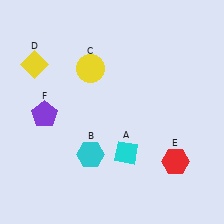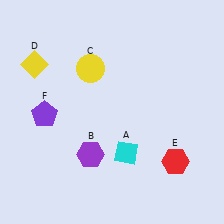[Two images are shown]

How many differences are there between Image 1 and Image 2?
There is 1 difference between the two images.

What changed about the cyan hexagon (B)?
In Image 1, B is cyan. In Image 2, it changed to purple.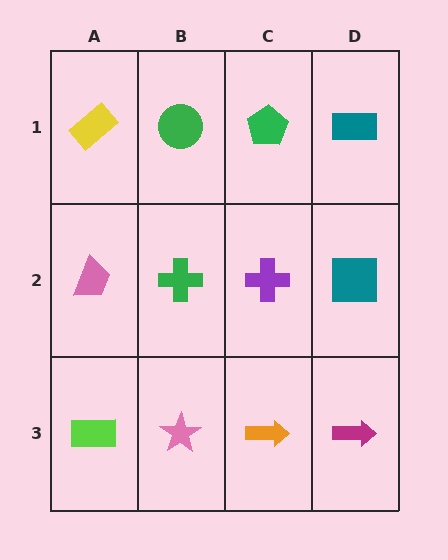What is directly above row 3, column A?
A pink trapezoid.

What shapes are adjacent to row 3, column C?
A purple cross (row 2, column C), a pink star (row 3, column B), a magenta arrow (row 3, column D).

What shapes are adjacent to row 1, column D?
A teal square (row 2, column D), a green pentagon (row 1, column C).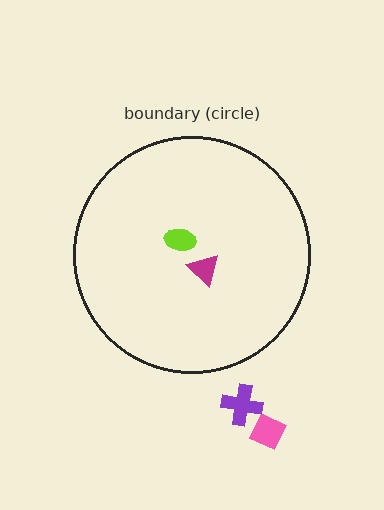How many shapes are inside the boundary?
2 inside, 2 outside.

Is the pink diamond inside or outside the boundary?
Outside.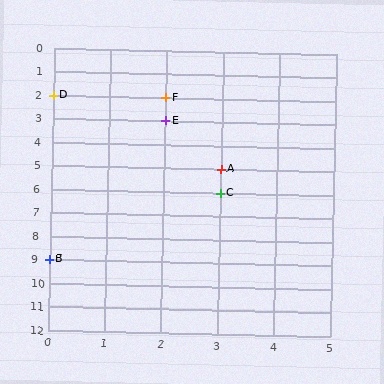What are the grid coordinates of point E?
Point E is at grid coordinates (2, 3).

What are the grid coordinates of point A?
Point A is at grid coordinates (3, 5).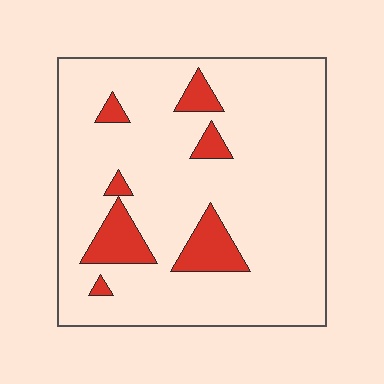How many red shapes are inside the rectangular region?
7.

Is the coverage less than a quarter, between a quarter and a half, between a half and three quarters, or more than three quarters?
Less than a quarter.